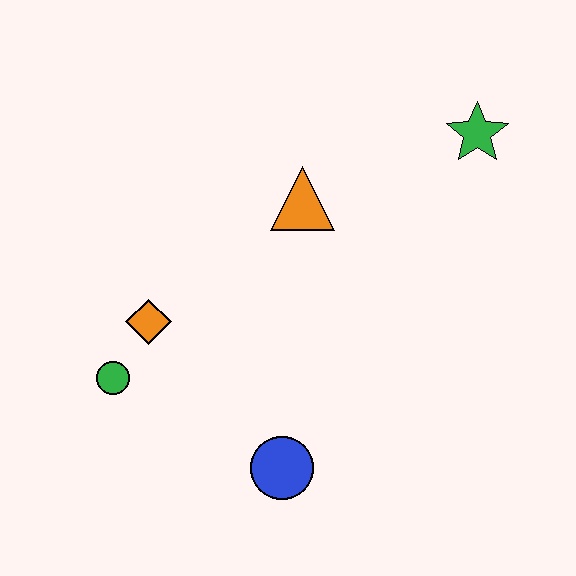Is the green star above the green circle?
Yes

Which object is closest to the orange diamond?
The green circle is closest to the orange diamond.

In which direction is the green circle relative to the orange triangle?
The green circle is to the left of the orange triangle.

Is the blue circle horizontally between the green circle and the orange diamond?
No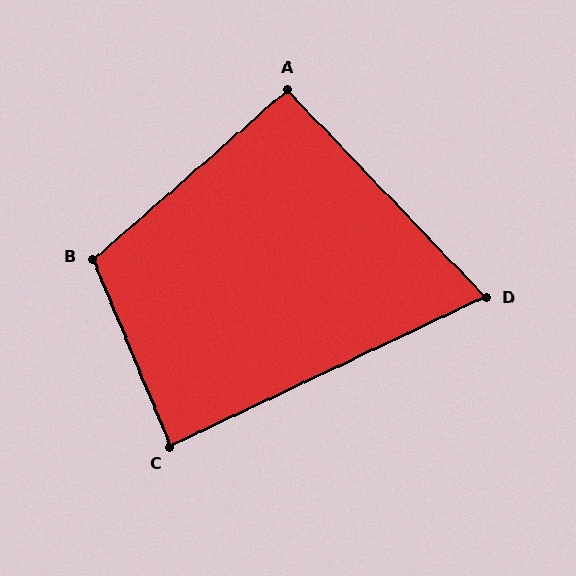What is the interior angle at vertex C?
Approximately 87 degrees (approximately right).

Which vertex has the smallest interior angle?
D, at approximately 72 degrees.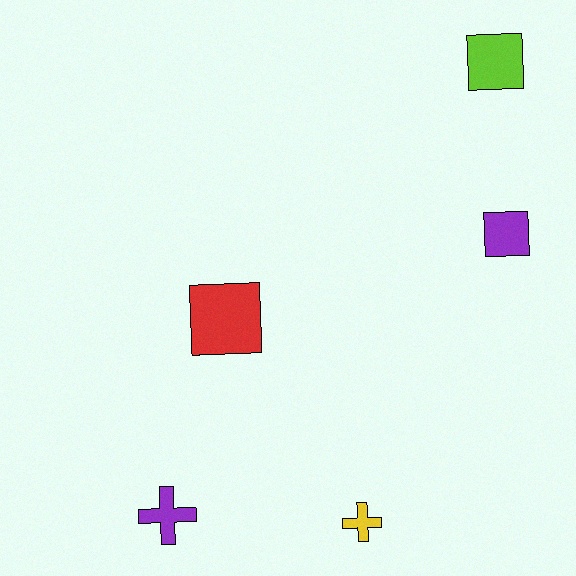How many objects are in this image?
There are 5 objects.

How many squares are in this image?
There are 3 squares.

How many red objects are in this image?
There is 1 red object.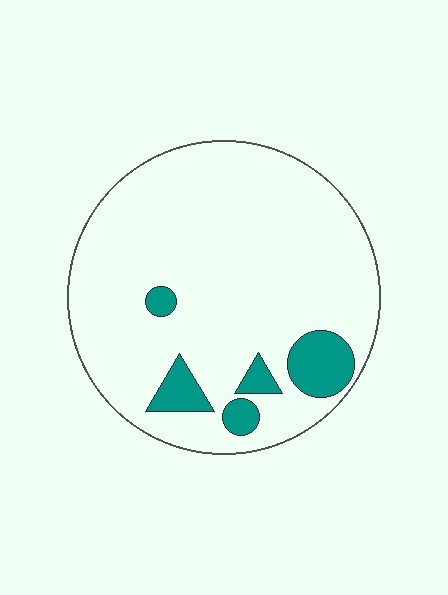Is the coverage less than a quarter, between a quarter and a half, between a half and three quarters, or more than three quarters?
Less than a quarter.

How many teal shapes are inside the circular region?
5.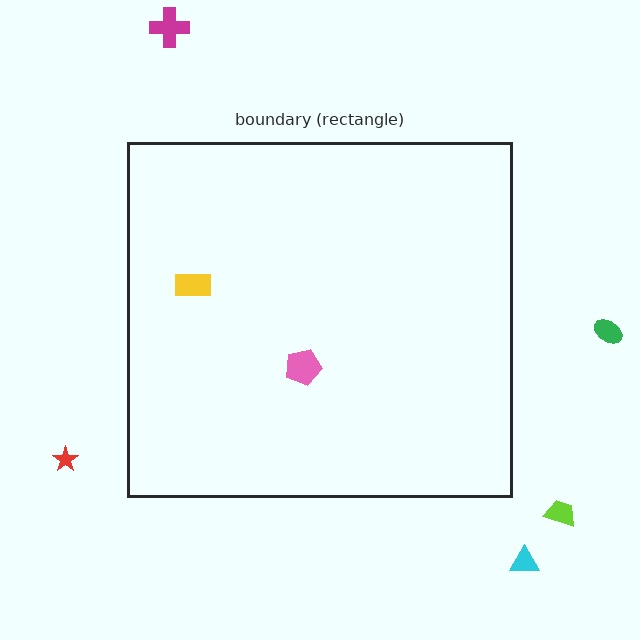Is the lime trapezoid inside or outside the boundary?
Outside.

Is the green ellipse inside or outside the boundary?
Outside.